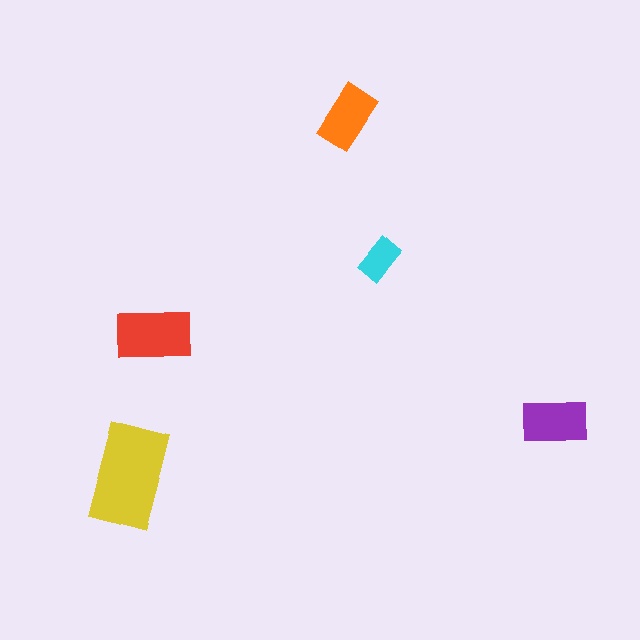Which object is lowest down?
The yellow rectangle is bottommost.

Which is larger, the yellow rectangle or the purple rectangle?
The yellow one.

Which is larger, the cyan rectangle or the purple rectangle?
The purple one.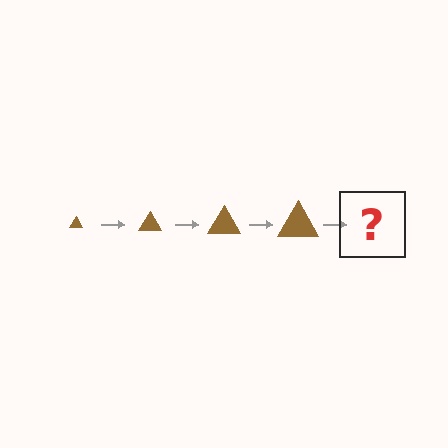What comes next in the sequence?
The next element should be a brown triangle, larger than the previous one.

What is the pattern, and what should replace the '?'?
The pattern is that the triangle gets progressively larger each step. The '?' should be a brown triangle, larger than the previous one.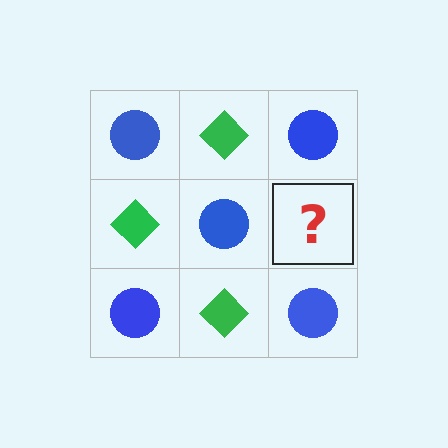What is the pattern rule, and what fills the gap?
The rule is that it alternates blue circle and green diamond in a checkerboard pattern. The gap should be filled with a green diamond.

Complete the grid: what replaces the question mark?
The question mark should be replaced with a green diamond.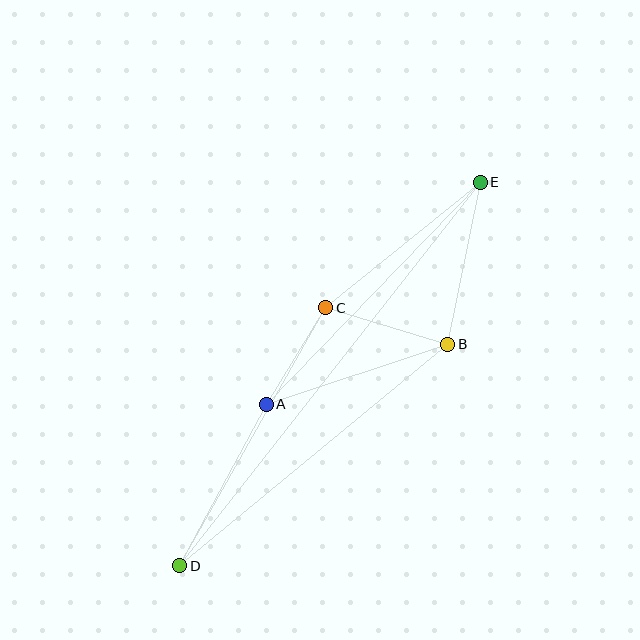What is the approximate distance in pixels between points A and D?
The distance between A and D is approximately 184 pixels.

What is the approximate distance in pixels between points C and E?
The distance between C and E is approximately 199 pixels.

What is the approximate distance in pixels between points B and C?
The distance between B and C is approximately 128 pixels.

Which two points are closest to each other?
Points A and C are closest to each other.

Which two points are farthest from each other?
Points D and E are farthest from each other.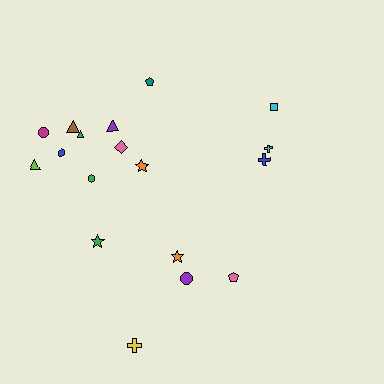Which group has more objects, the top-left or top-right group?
The top-left group.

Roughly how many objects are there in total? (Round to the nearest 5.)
Roughly 20 objects in total.